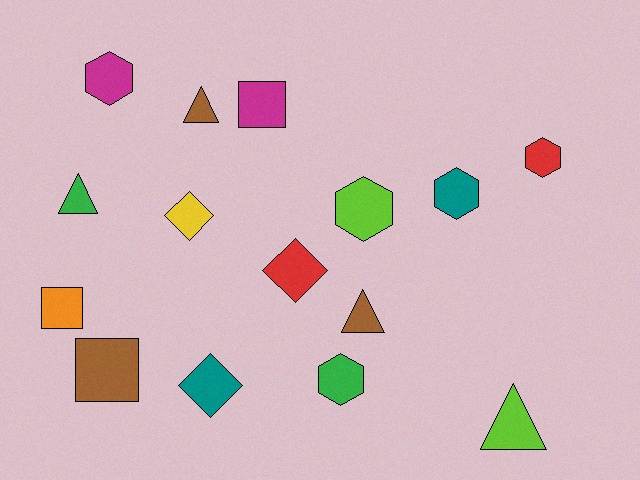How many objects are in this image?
There are 15 objects.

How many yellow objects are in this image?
There is 1 yellow object.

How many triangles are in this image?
There are 4 triangles.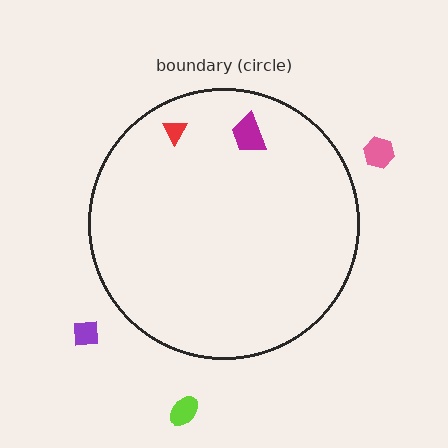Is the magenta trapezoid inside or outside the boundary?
Inside.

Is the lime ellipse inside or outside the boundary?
Outside.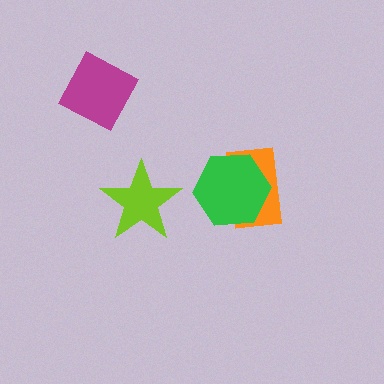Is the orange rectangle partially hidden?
Yes, it is partially covered by another shape.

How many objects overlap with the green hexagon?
1 object overlaps with the green hexagon.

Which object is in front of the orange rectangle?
The green hexagon is in front of the orange rectangle.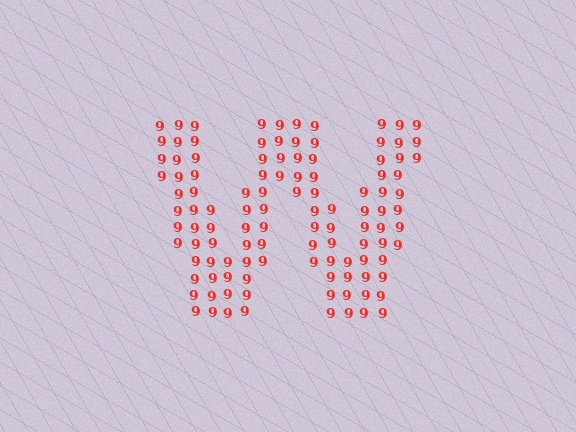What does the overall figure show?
The overall figure shows the letter W.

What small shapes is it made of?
It is made of small digit 9's.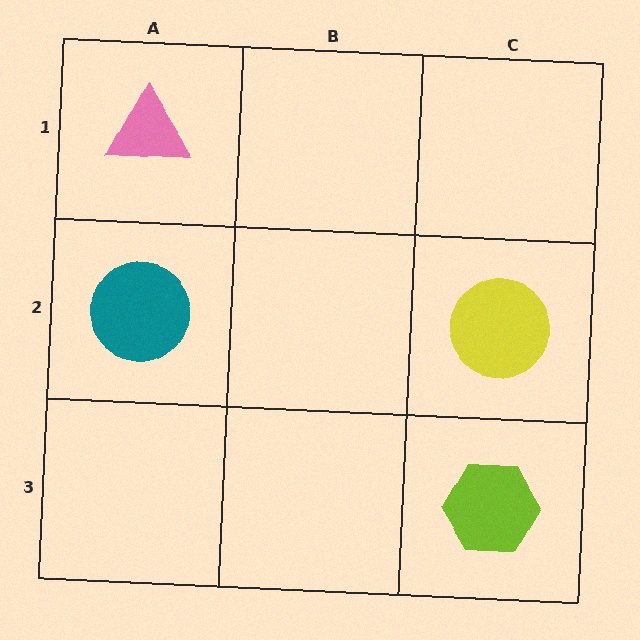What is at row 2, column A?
A teal circle.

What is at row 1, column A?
A pink triangle.